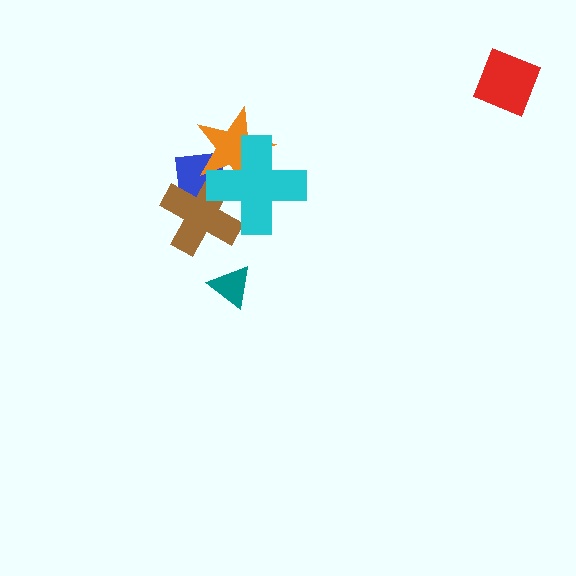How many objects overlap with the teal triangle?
0 objects overlap with the teal triangle.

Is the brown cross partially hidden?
Yes, it is partially covered by another shape.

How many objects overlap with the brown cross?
3 objects overlap with the brown cross.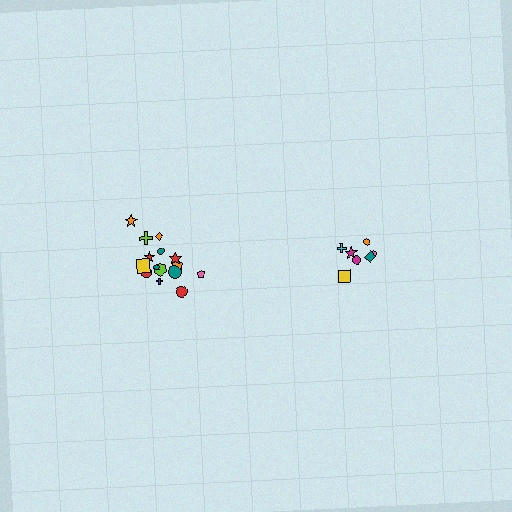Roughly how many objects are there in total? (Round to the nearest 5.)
Roughly 20 objects in total.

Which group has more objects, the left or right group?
The left group.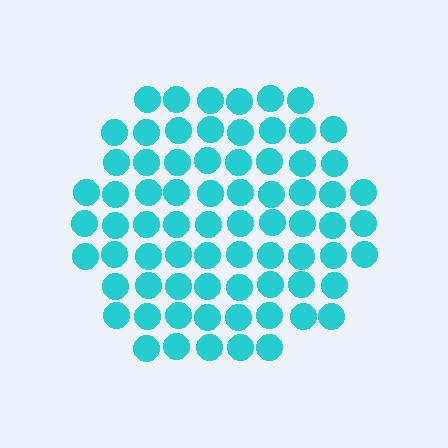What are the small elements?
The small elements are circles.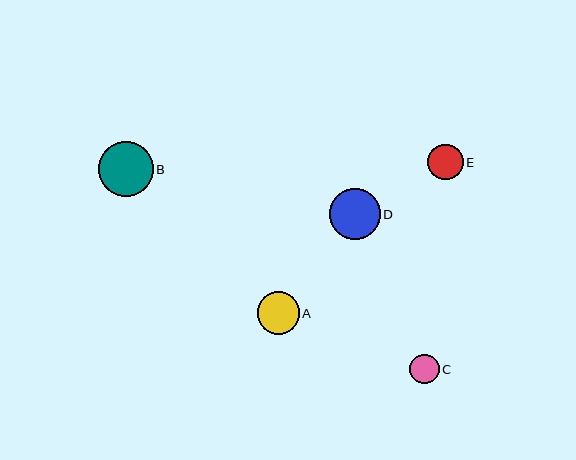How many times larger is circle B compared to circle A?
Circle B is approximately 1.3 times the size of circle A.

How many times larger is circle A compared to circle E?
Circle A is approximately 1.2 times the size of circle E.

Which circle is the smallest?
Circle C is the smallest with a size of approximately 29 pixels.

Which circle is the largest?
Circle B is the largest with a size of approximately 55 pixels.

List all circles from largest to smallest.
From largest to smallest: B, D, A, E, C.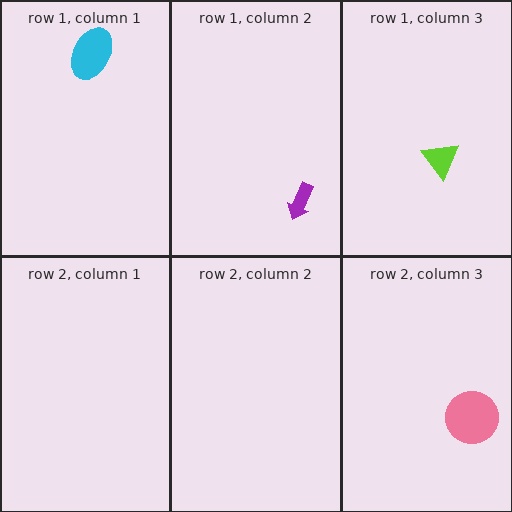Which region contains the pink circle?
The row 2, column 3 region.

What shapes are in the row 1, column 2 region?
The purple arrow.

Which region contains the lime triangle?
The row 1, column 3 region.